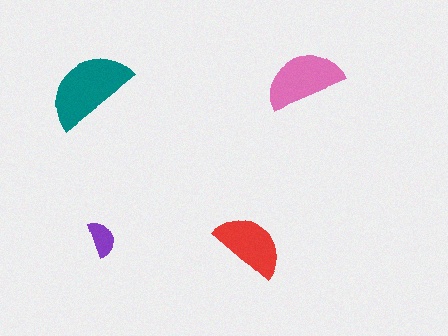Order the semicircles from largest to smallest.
the teal one, the pink one, the red one, the purple one.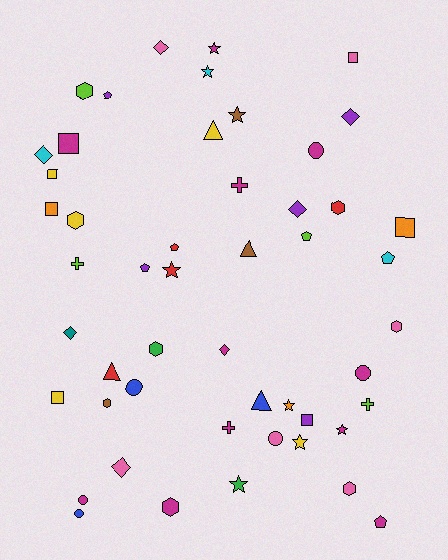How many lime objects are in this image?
There are 4 lime objects.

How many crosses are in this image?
There are 4 crosses.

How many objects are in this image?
There are 50 objects.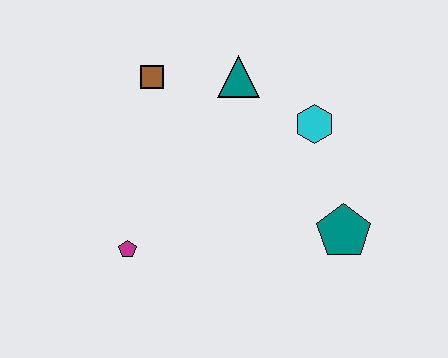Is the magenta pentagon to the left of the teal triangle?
Yes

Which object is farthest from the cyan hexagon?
The magenta pentagon is farthest from the cyan hexagon.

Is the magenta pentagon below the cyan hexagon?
Yes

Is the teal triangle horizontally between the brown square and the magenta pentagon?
No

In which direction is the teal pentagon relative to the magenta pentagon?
The teal pentagon is to the right of the magenta pentagon.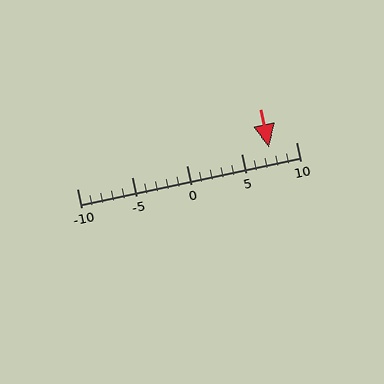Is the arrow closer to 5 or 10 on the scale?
The arrow is closer to 10.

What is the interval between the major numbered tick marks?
The major tick marks are spaced 5 units apart.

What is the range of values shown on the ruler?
The ruler shows values from -10 to 10.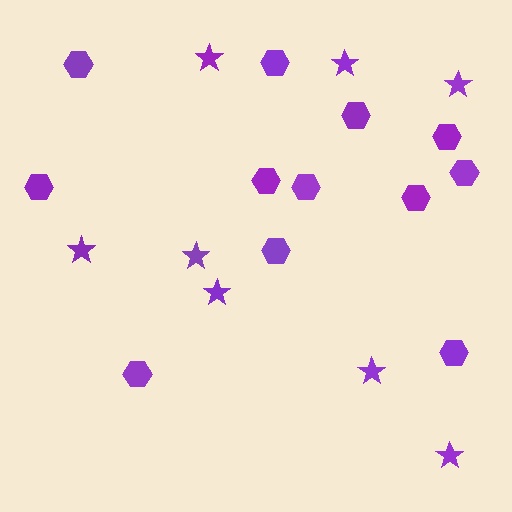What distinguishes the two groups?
There are 2 groups: one group of hexagons (12) and one group of stars (8).